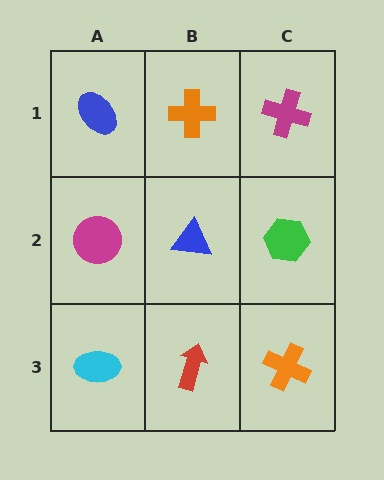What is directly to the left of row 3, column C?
A red arrow.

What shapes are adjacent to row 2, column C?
A magenta cross (row 1, column C), an orange cross (row 3, column C), a blue triangle (row 2, column B).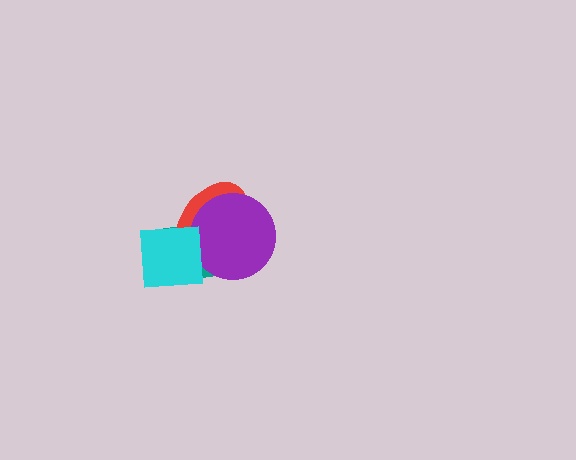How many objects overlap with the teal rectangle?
3 objects overlap with the teal rectangle.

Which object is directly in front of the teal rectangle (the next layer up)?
The red ellipse is directly in front of the teal rectangle.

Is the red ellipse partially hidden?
Yes, it is partially covered by another shape.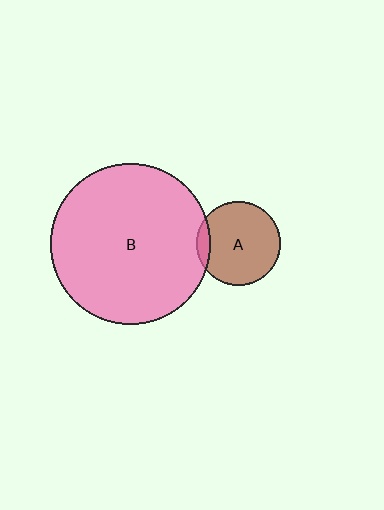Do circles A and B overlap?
Yes.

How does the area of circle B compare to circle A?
Approximately 3.7 times.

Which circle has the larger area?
Circle B (pink).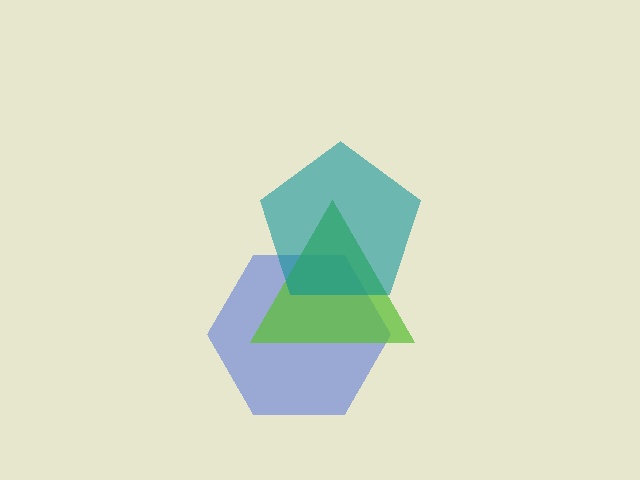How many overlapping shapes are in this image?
There are 3 overlapping shapes in the image.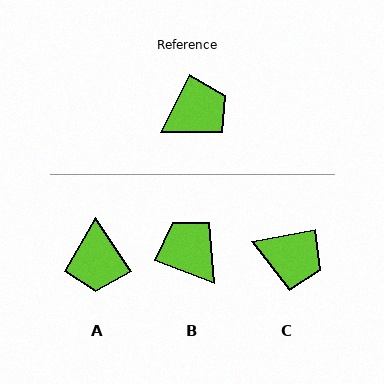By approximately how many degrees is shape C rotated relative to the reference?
Approximately 53 degrees clockwise.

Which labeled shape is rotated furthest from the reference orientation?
A, about 120 degrees away.